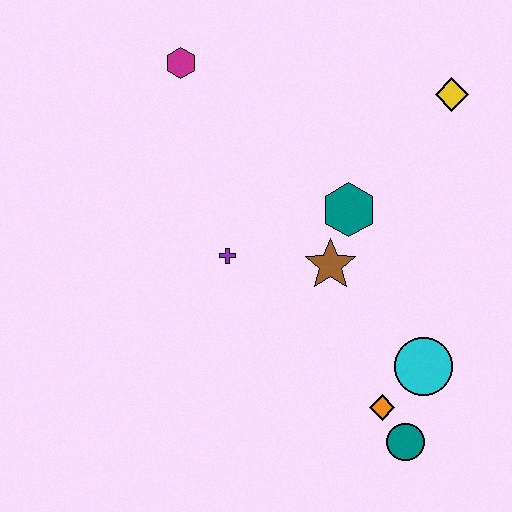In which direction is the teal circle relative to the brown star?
The teal circle is below the brown star.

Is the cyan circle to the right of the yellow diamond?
No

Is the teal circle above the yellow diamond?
No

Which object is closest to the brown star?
The teal hexagon is closest to the brown star.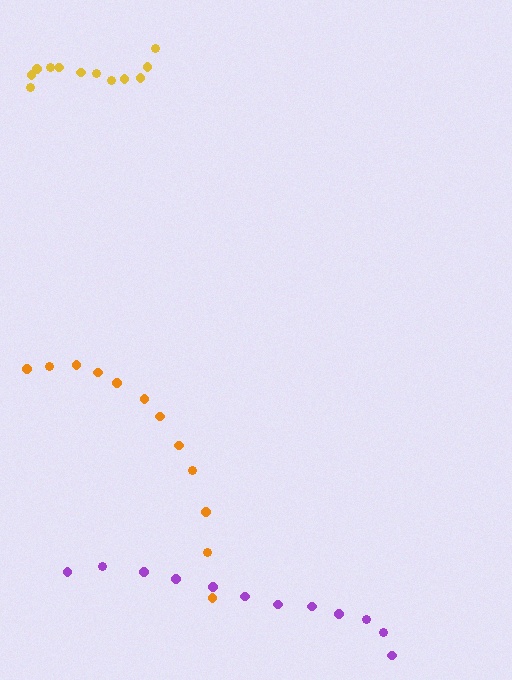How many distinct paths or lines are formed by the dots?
There are 3 distinct paths.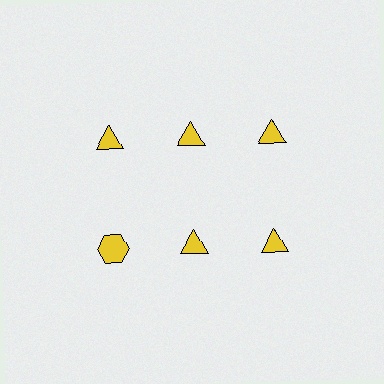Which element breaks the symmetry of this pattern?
The yellow hexagon in the second row, leftmost column breaks the symmetry. All other shapes are yellow triangles.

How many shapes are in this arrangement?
There are 6 shapes arranged in a grid pattern.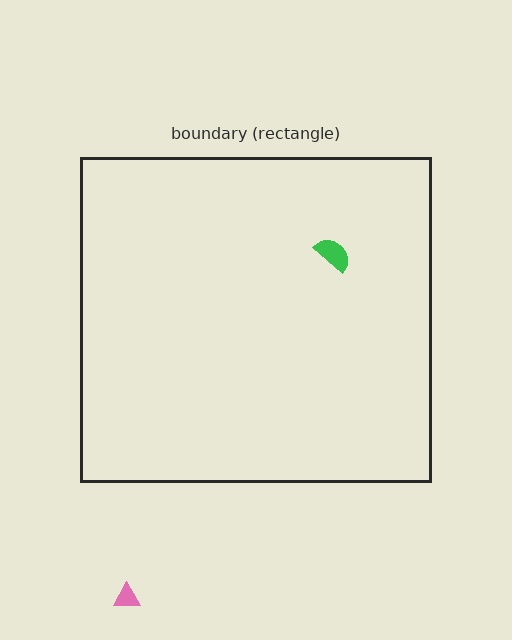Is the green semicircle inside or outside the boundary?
Inside.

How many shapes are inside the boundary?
1 inside, 1 outside.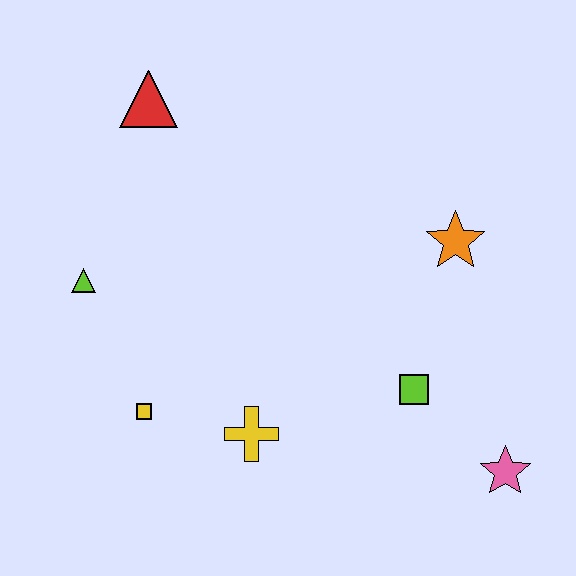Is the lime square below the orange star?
Yes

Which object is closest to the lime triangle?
The yellow square is closest to the lime triangle.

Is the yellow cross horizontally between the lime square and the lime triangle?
Yes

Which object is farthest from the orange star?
The lime triangle is farthest from the orange star.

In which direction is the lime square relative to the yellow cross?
The lime square is to the right of the yellow cross.